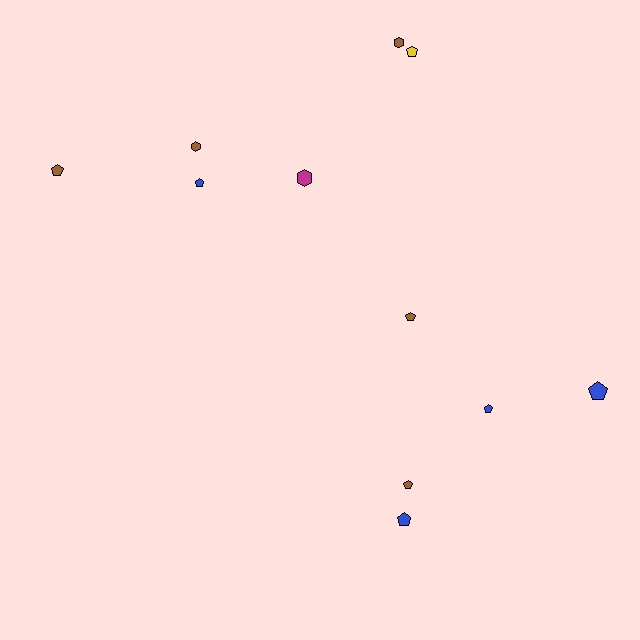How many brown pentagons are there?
There are 3 brown pentagons.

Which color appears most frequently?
Brown, with 5 objects.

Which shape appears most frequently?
Pentagon, with 8 objects.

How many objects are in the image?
There are 11 objects.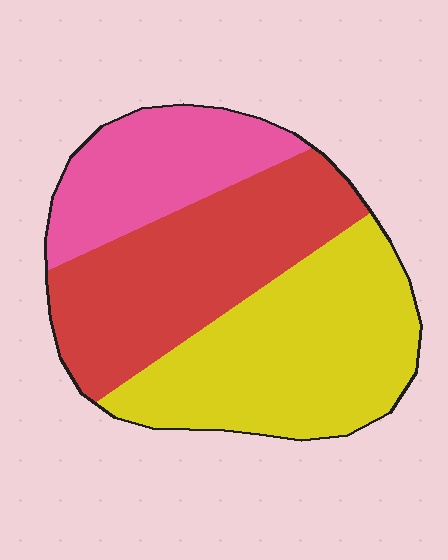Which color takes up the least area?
Pink, at roughly 20%.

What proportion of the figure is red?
Red takes up between a quarter and a half of the figure.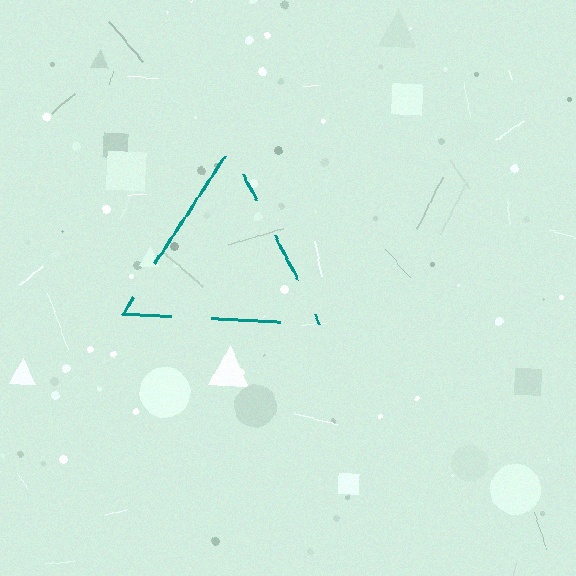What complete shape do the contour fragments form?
The contour fragments form a triangle.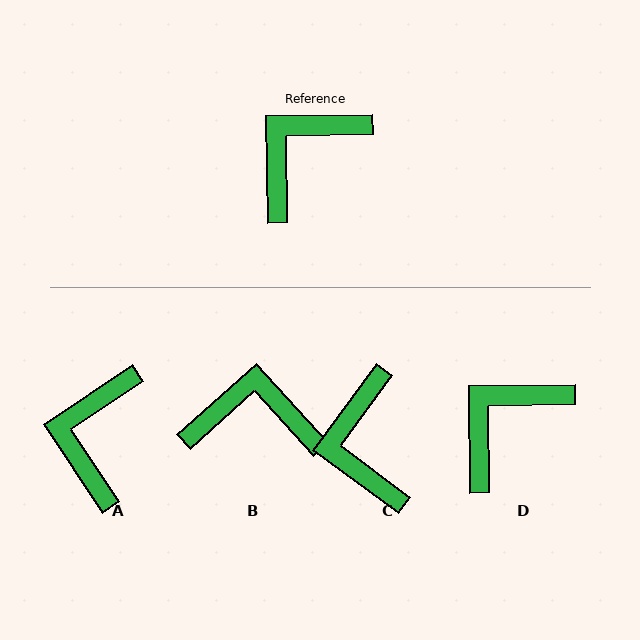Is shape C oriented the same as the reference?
No, it is off by about 53 degrees.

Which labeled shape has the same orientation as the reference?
D.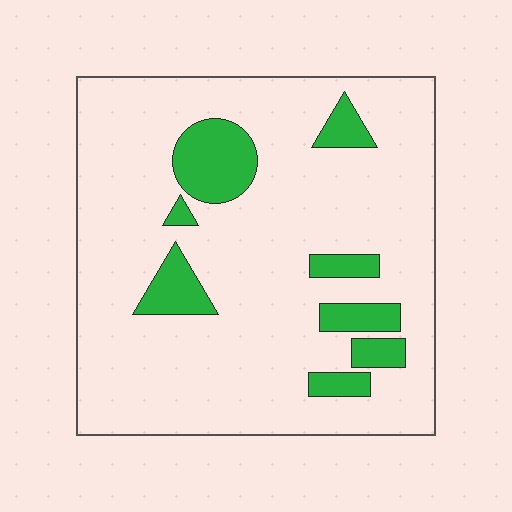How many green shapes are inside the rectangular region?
8.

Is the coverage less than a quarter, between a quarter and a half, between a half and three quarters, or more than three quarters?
Less than a quarter.